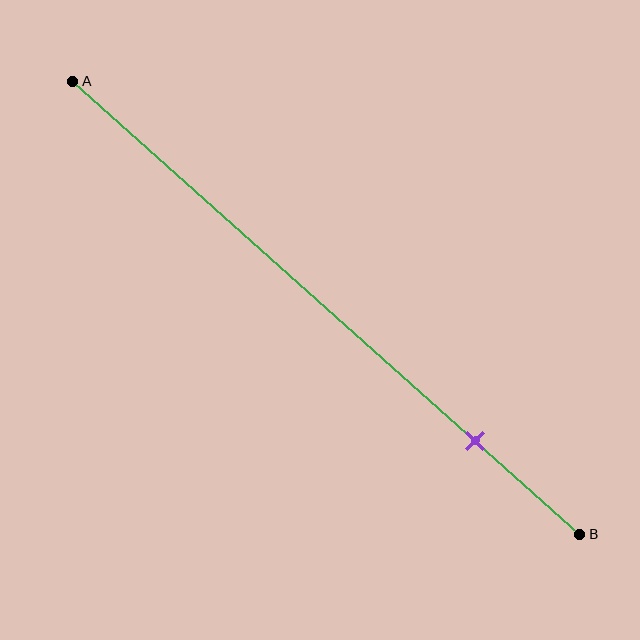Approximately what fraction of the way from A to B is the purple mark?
The purple mark is approximately 80% of the way from A to B.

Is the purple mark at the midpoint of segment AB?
No, the mark is at about 80% from A, not at the 50% midpoint.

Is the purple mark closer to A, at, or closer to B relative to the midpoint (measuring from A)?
The purple mark is closer to point B than the midpoint of segment AB.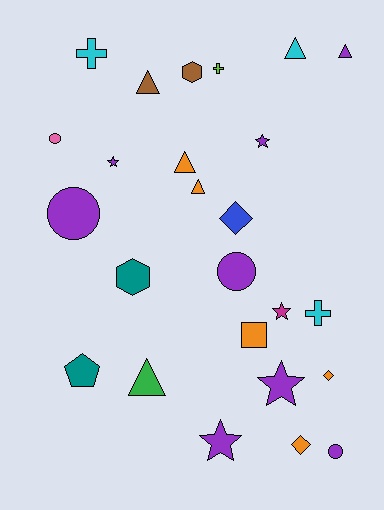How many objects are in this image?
There are 25 objects.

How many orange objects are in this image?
There are 5 orange objects.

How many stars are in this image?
There are 5 stars.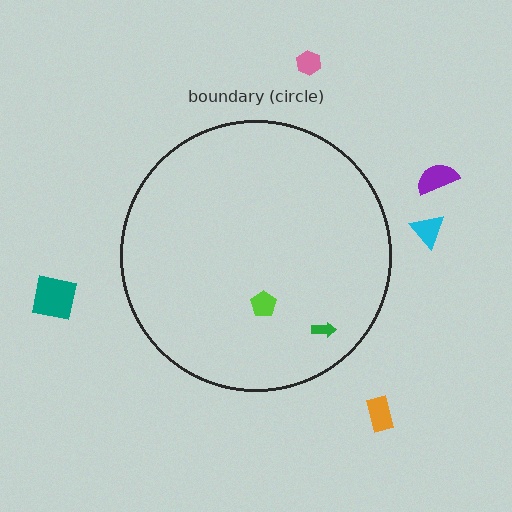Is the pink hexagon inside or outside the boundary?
Outside.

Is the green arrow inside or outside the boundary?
Inside.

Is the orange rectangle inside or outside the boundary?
Outside.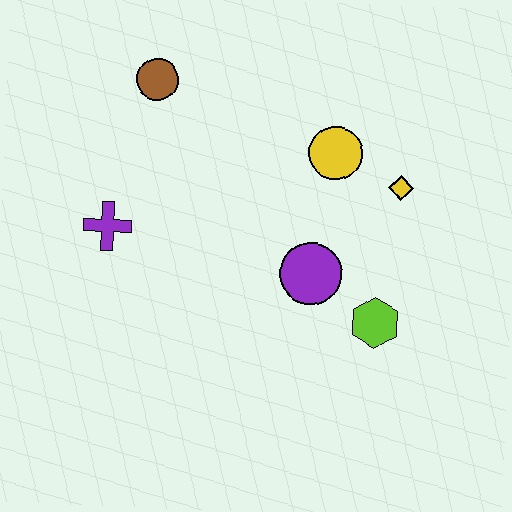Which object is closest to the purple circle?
The lime hexagon is closest to the purple circle.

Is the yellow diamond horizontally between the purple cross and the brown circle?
No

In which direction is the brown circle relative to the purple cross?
The brown circle is above the purple cross.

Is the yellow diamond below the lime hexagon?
No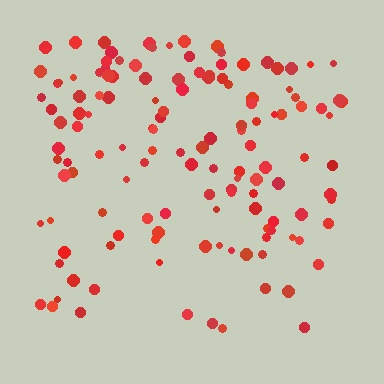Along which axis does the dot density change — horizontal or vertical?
Vertical.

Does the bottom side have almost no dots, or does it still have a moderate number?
Still a moderate number, just noticeably fewer than the top.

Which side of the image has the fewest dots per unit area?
The bottom.